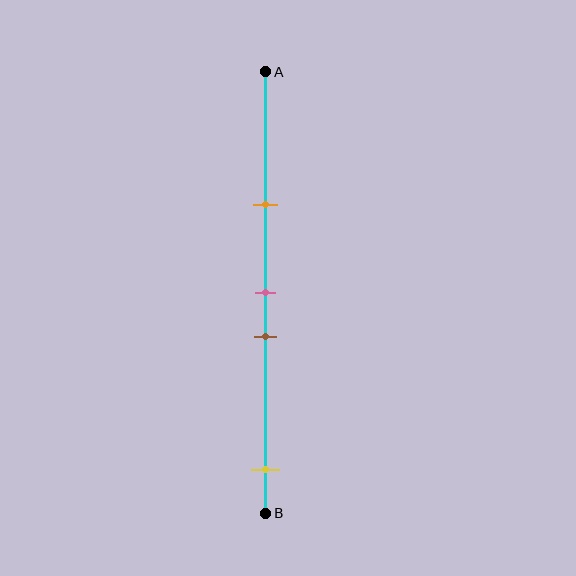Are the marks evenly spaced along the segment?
No, the marks are not evenly spaced.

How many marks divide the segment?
There are 4 marks dividing the segment.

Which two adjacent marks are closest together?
The pink and brown marks are the closest adjacent pair.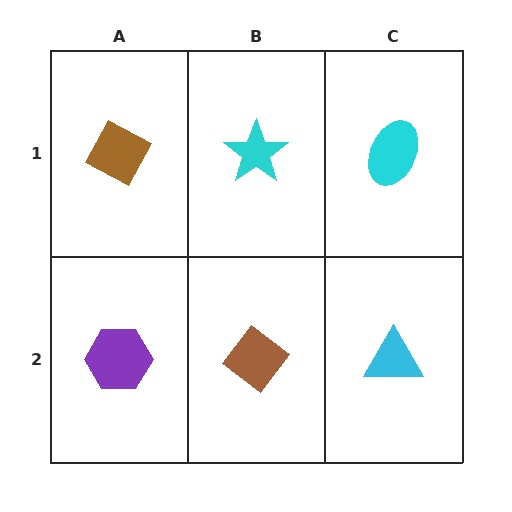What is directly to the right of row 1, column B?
A cyan ellipse.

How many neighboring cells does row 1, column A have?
2.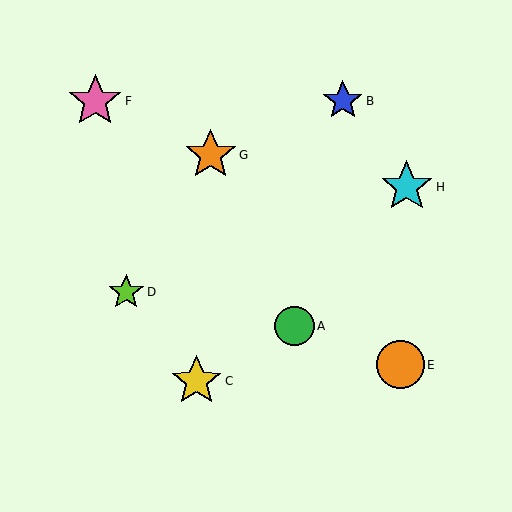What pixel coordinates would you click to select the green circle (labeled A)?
Click at (294, 326) to select the green circle A.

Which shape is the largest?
The pink star (labeled F) is the largest.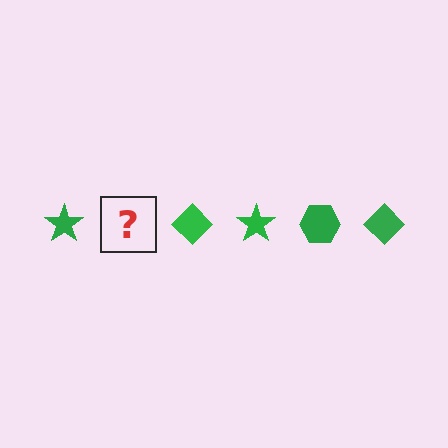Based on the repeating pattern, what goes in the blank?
The blank should be a green hexagon.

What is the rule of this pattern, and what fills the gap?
The rule is that the pattern cycles through star, hexagon, diamond shapes in green. The gap should be filled with a green hexagon.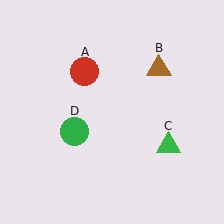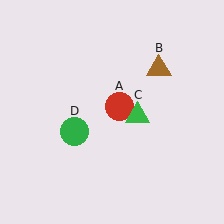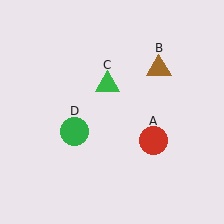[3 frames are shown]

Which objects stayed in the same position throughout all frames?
Brown triangle (object B) and green circle (object D) remained stationary.